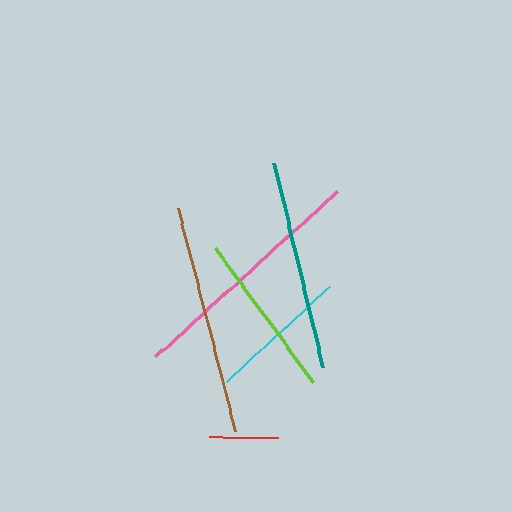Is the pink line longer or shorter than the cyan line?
The pink line is longer than the cyan line.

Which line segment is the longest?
The pink line is the longest at approximately 245 pixels.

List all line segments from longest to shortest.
From longest to shortest: pink, brown, teal, lime, cyan, red.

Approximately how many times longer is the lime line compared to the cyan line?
The lime line is approximately 1.2 times the length of the cyan line.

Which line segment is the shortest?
The red line is the shortest at approximately 68 pixels.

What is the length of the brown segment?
The brown segment is approximately 230 pixels long.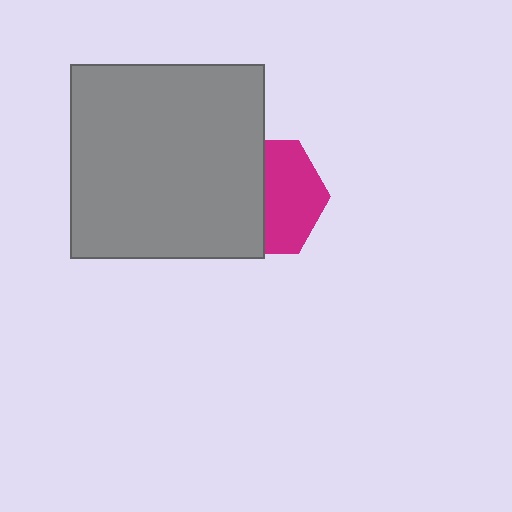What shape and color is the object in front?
The object in front is a gray square.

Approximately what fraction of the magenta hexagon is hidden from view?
Roughly 50% of the magenta hexagon is hidden behind the gray square.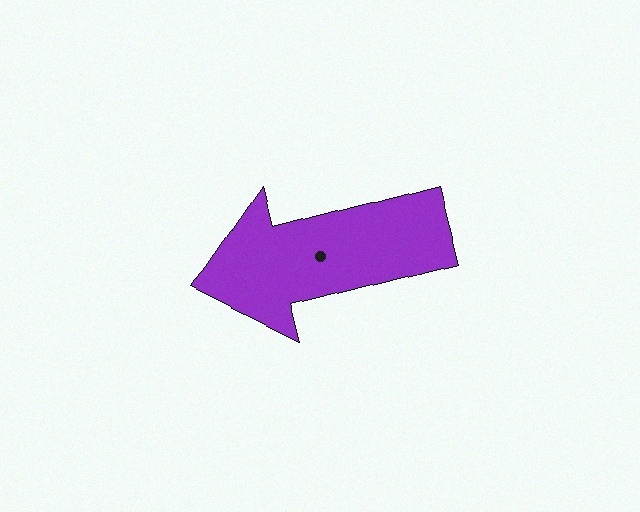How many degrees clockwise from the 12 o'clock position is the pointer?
Approximately 255 degrees.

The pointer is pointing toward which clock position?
Roughly 9 o'clock.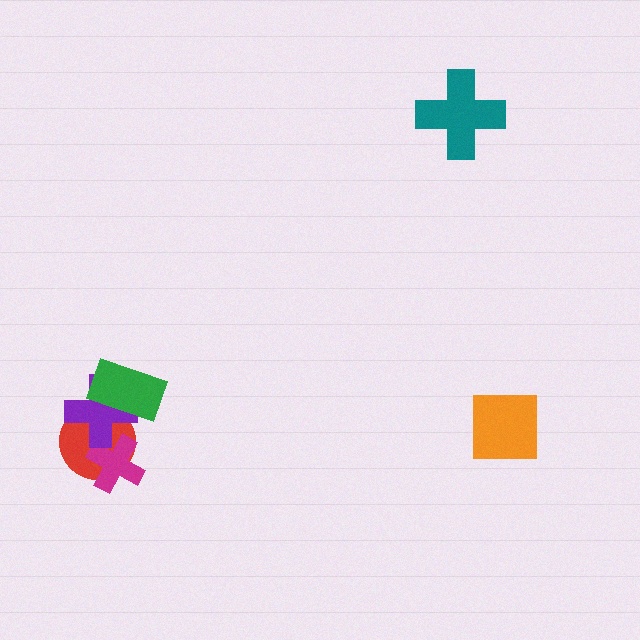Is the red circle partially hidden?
Yes, it is partially covered by another shape.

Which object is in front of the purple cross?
The green rectangle is in front of the purple cross.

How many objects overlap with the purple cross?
3 objects overlap with the purple cross.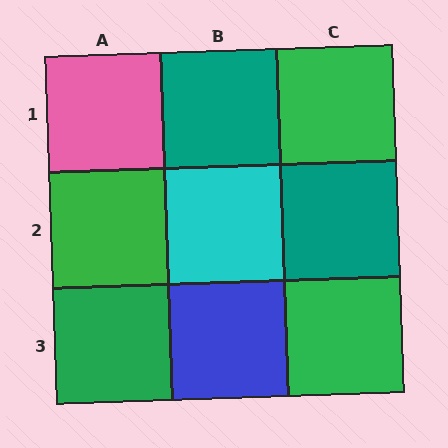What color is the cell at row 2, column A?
Green.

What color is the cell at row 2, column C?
Teal.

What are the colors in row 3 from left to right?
Green, blue, green.